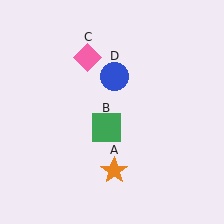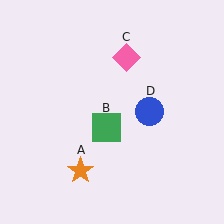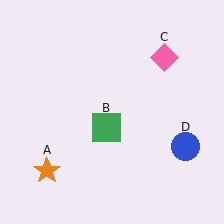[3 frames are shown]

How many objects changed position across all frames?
3 objects changed position: orange star (object A), pink diamond (object C), blue circle (object D).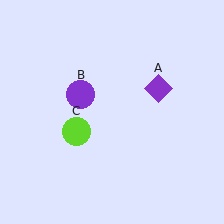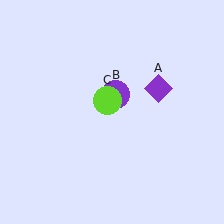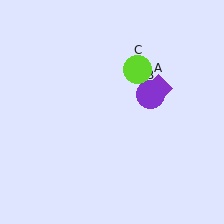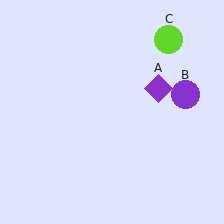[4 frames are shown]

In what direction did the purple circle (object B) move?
The purple circle (object B) moved right.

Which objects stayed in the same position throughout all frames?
Purple diamond (object A) remained stationary.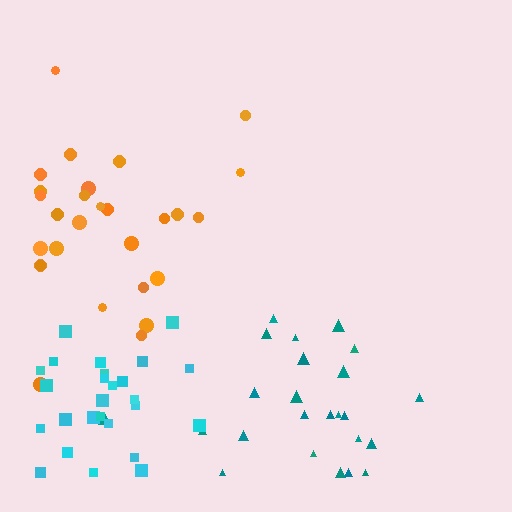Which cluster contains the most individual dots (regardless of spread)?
Orange (28).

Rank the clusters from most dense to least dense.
cyan, orange, teal.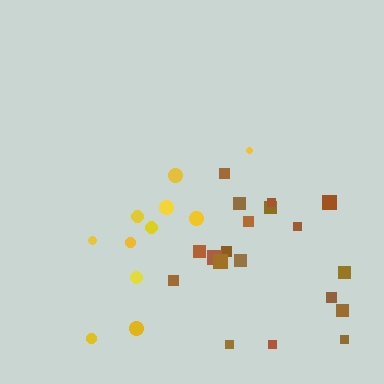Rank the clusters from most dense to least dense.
brown, yellow.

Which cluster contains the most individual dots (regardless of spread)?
Brown (19).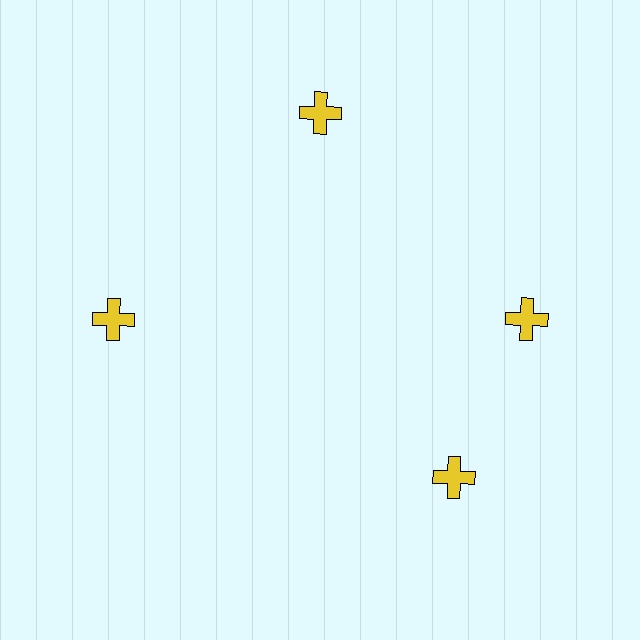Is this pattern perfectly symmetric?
No. The 4 yellow crosses are arranged in a ring, but one element near the 6 o'clock position is rotated out of alignment along the ring, breaking the 4-fold rotational symmetry.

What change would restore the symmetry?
The symmetry would be restored by rotating it back into even spacing with its neighbors so that all 4 crosses sit at equal angles and equal distance from the center.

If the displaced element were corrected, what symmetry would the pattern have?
It would have 4-fold rotational symmetry — the pattern would map onto itself every 90 degrees.